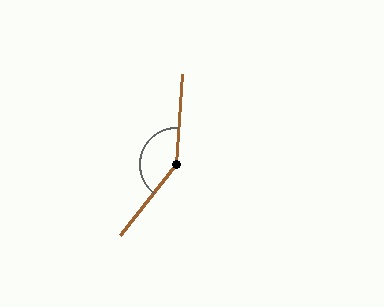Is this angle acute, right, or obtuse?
It is obtuse.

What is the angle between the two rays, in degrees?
Approximately 146 degrees.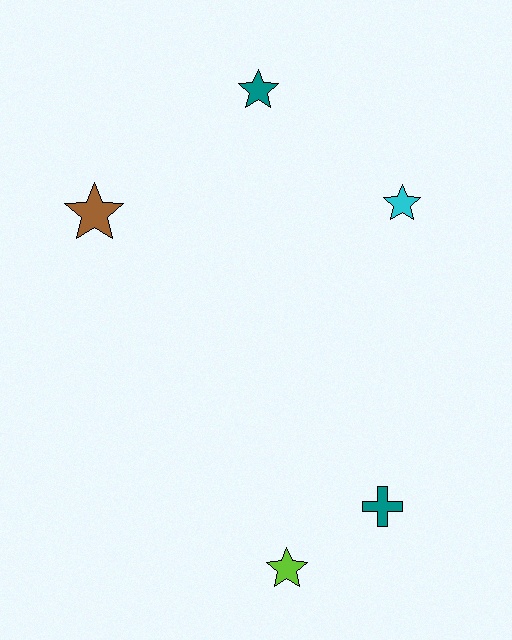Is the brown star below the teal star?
Yes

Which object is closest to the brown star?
The teal star is closest to the brown star.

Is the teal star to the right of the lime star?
No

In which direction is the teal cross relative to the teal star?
The teal cross is below the teal star.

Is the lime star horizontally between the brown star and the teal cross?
Yes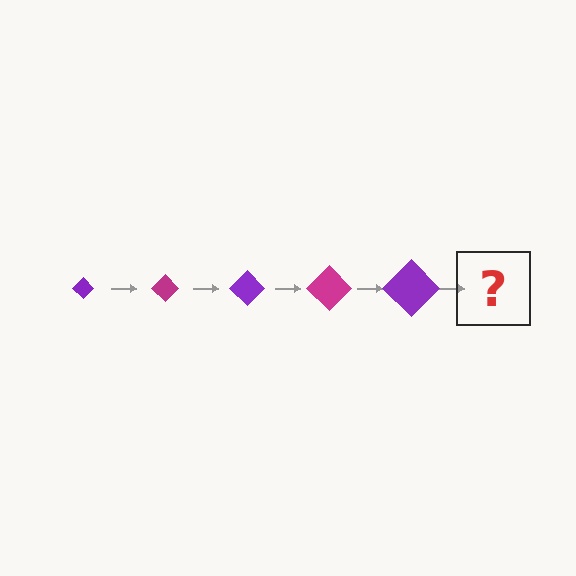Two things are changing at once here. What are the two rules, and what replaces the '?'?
The two rules are that the diamond grows larger each step and the color cycles through purple and magenta. The '?' should be a magenta diamond, larger than the previous one.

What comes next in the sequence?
The next element should be a magenta diamond, larger than the previous one.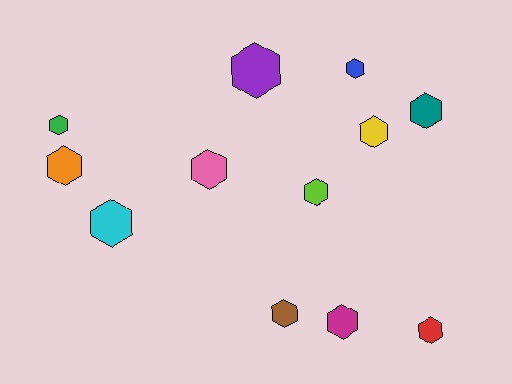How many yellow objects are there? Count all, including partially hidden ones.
There is 1 yellow object.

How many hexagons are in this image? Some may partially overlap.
There are 12 hexagons.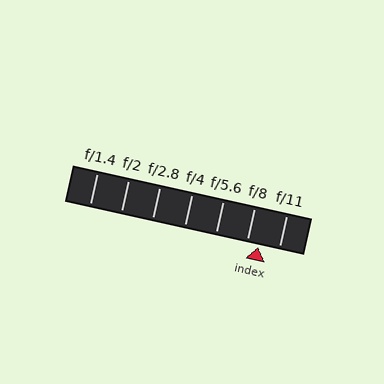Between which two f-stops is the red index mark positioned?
The index mark is between f/8 and f/11.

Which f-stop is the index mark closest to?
The index mark is closest to f/8.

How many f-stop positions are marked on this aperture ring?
There are 7 f-stop positions marked.